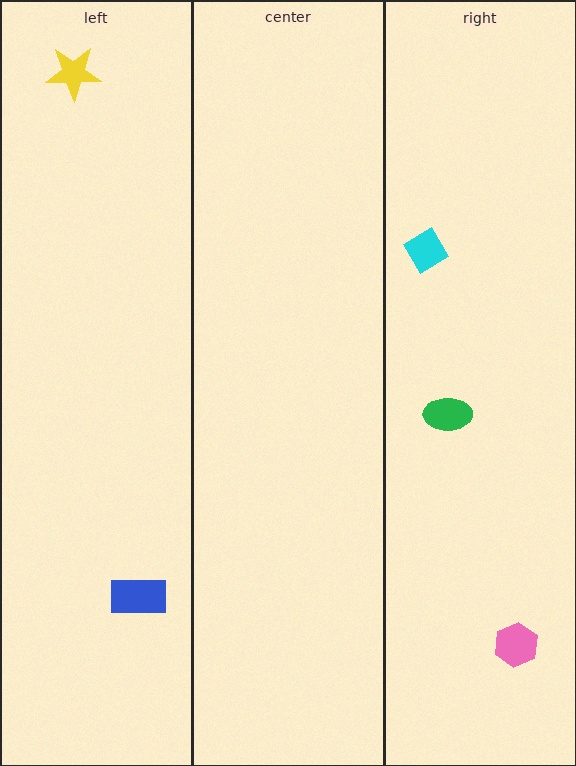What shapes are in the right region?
The green ellipse, the cyan diamond, the pink hexagon.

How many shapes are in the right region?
3.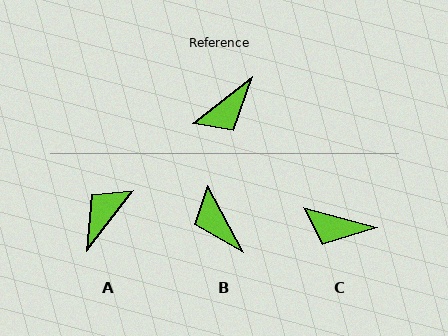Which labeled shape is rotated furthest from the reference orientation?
A, about 165 degrees away.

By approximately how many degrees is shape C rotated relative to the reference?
Approximately 53 degrees clockwise.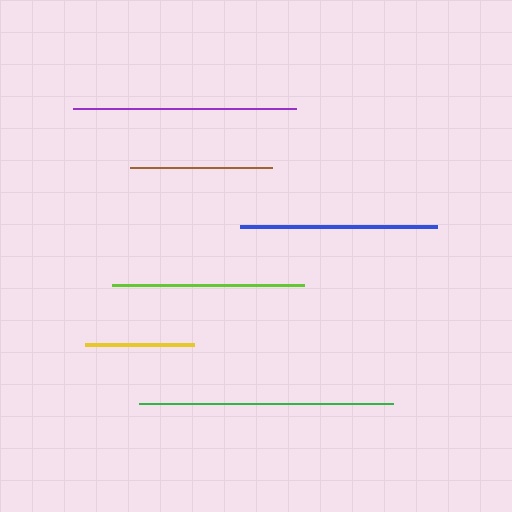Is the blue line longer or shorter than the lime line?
The blue line is longer than the lime line.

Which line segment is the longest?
The green line is the longest at approximately 254 pixels.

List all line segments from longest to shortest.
From longest to shortest: green, purple, blue, lime, brown, yellow.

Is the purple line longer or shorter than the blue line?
The purple line is longer than the blue line.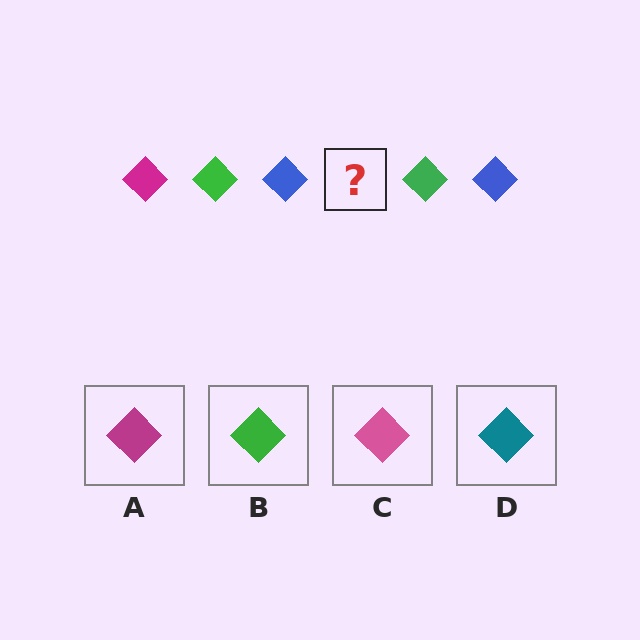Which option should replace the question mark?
Option A.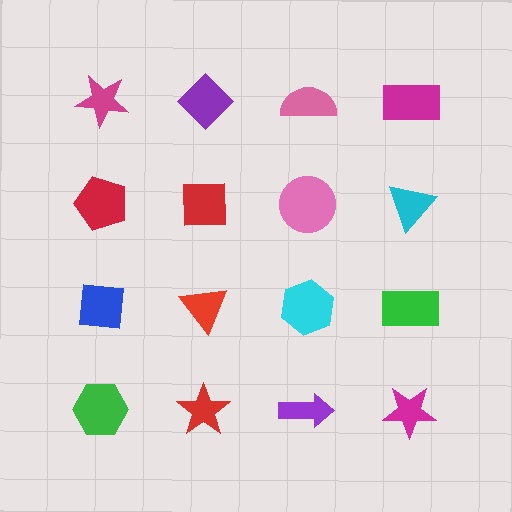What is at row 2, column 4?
A cyan triangle.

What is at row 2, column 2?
A red square.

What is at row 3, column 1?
A blue square.